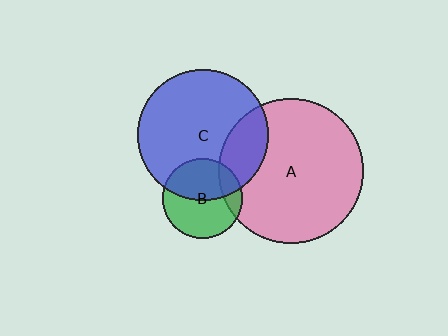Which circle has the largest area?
Circle A (pink).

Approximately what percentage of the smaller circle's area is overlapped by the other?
Approximately 20%.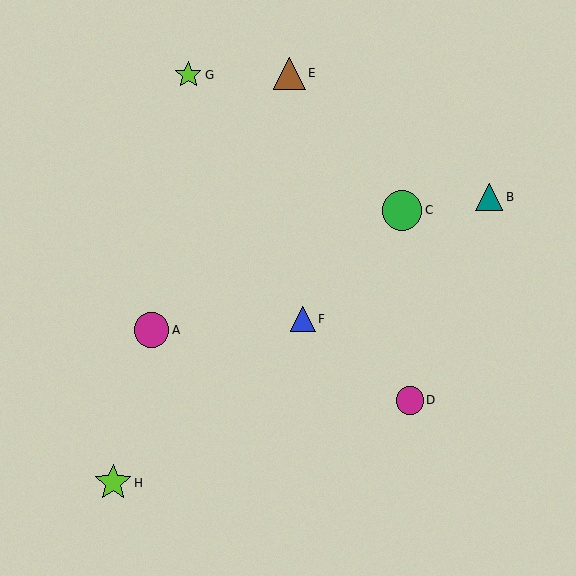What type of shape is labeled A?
Shape A is a magenta circle.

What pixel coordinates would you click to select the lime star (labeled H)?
Click at (113, 483) to select the lime star H.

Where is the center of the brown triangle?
The center of the brown triangle is at (289, 73).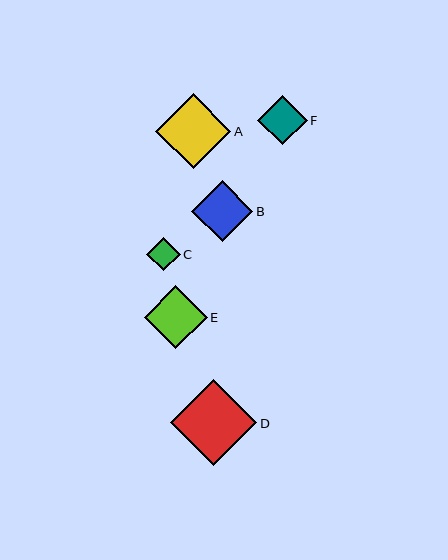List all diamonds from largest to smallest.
From largest to smallest: D, A, E, B, F, C.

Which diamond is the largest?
Diamond D is the largest with a size of approximately 87 pixels.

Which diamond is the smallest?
Diamond C is the smallest with a size of approximately 33 pixels.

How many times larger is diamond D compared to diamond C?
Diamond D is approximately 2.6 times the size of diamond C.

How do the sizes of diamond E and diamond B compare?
Diamond E and diamond B are approximately the same size.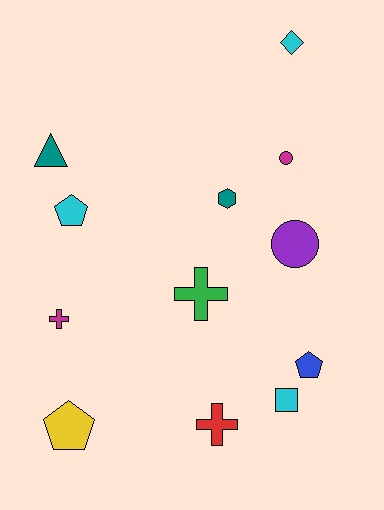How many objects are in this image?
There are 12 objects.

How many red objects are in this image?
There is 1 red object.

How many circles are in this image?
There are 2 circles.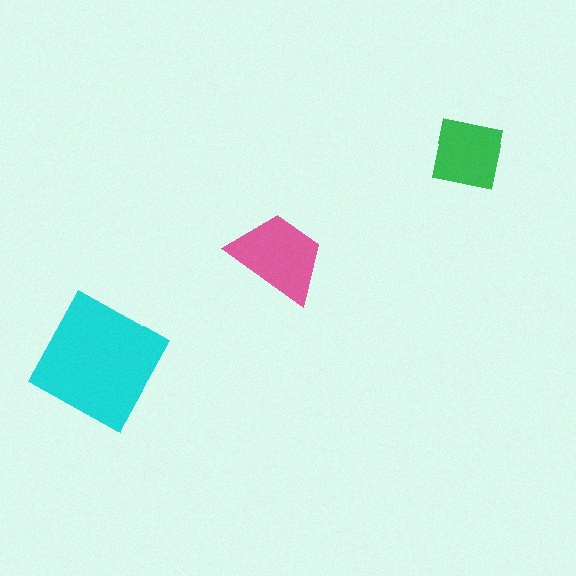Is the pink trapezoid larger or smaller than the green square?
Larger.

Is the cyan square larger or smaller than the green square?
Larger.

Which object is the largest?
The cyan square.